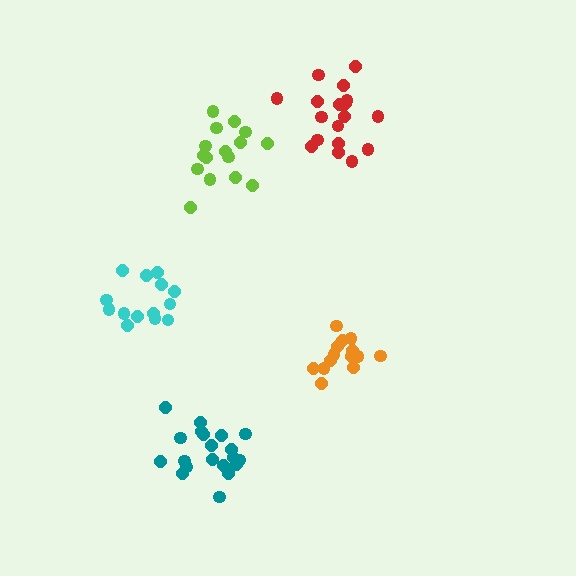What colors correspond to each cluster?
The clusters are colored: red, cyan, lime, orange, teal.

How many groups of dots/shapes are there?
There are 5 groups.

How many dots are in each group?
Group 1: 18 dots, Group 2: 14 dots, Group 3: 16 dots, Group 4: 14 dots, Group 5: 20 dots (82 total).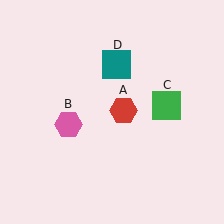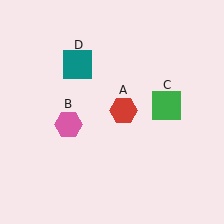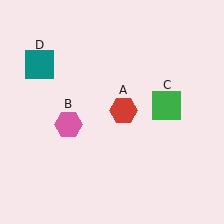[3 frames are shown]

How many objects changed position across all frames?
1 object changed position: teal square (object D).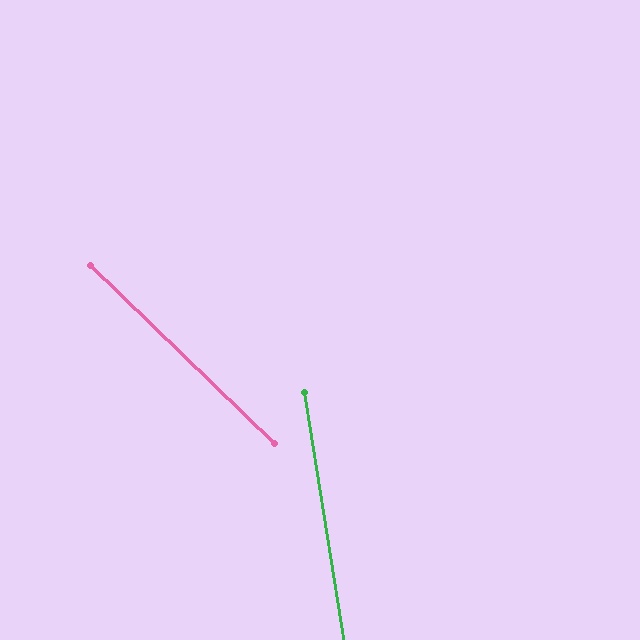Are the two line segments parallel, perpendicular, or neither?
Neither parallel nor perpendicular — they differ by about 37°.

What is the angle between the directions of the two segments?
Approximately 37 degrees.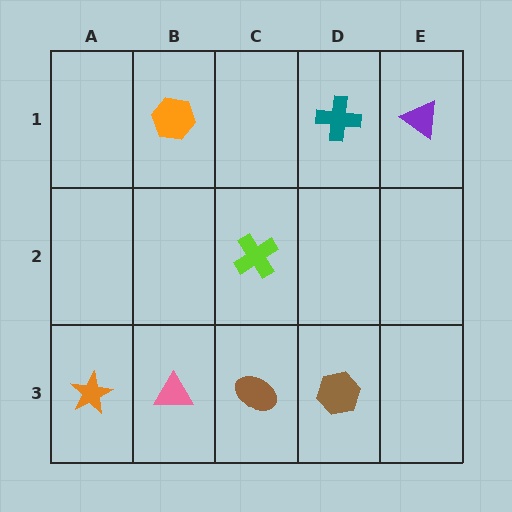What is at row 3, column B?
A pink triangle.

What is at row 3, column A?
An orange star.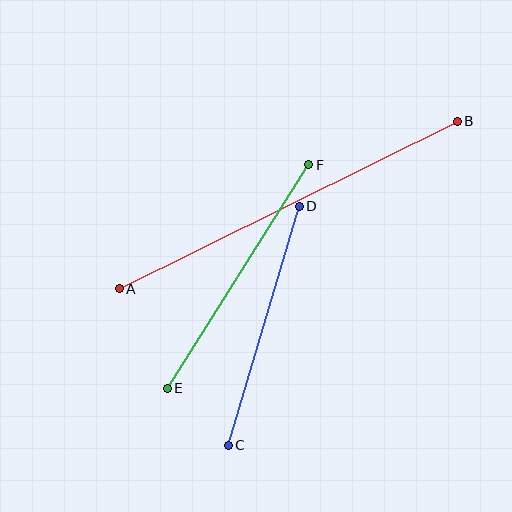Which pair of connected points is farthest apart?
Points A and B are farthest apart.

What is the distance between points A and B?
The distance is approximately 377 pixels.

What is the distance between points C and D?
The distance is approximately 250 pixels.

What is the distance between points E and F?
The distance is approximately 265 pixels.